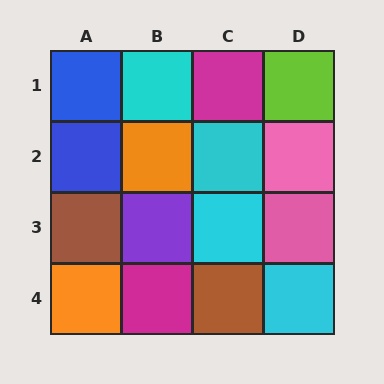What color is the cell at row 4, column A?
Orange.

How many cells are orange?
2 cells are orange.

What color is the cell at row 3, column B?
Purple.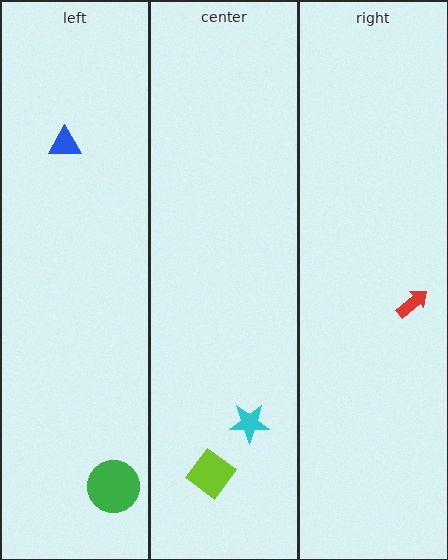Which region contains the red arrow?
The right region.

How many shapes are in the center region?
2.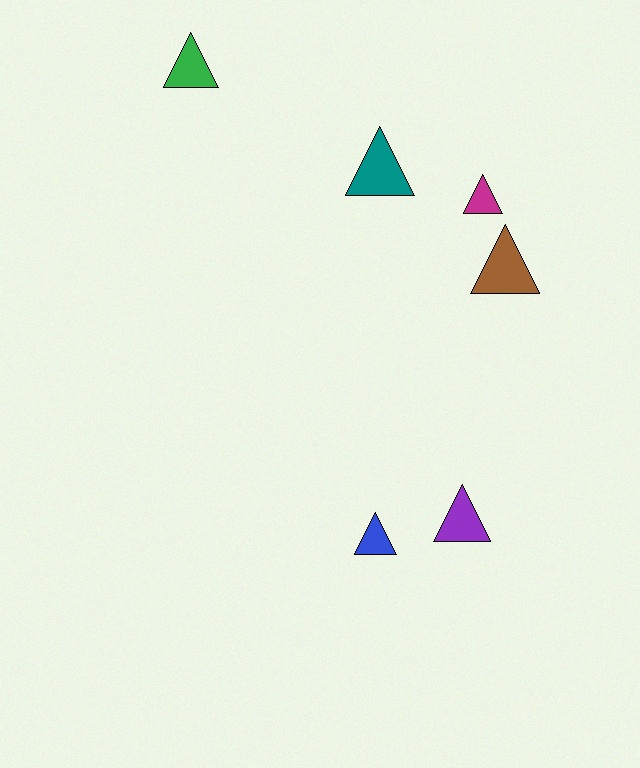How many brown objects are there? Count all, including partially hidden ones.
There is 1 brown object.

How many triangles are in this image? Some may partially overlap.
There are 6 triangles.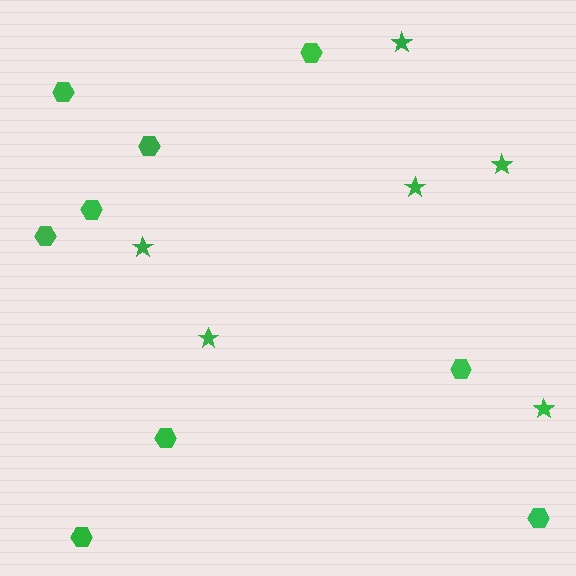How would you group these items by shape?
There are 2 groups: one group of stars (6) and one group of hexagons (9).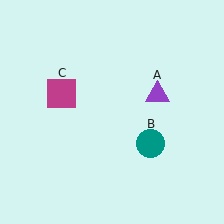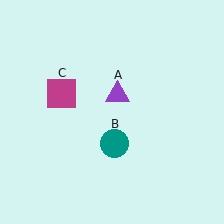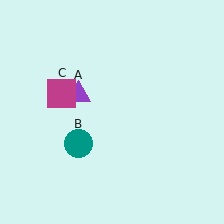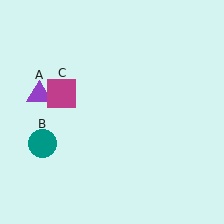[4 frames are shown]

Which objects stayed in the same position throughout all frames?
Magenta square (object C) remained stationary.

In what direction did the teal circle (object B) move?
The teal circle (object B) moved left.